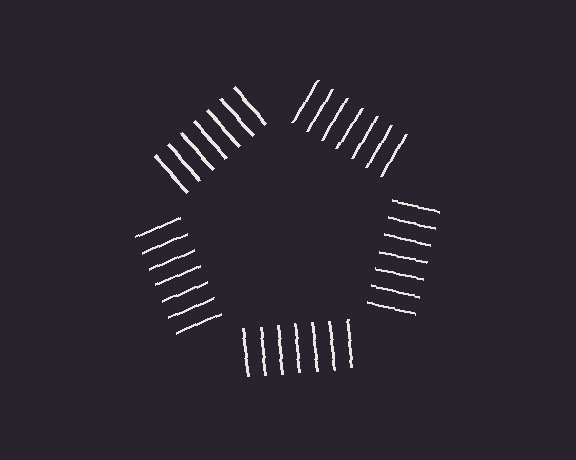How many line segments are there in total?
35 — 7 along each of the 5 edges.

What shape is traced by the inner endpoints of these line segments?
An illusory pentagon — the line segments terminate on its edges but no continuous stroke is drawn.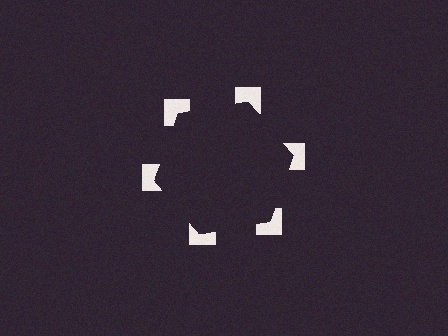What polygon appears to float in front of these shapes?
An illusory hexagon — its edges are inferred from the aligned wedge cuts in the notched squares, not physically drawn.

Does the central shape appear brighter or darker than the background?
It typically appears slightly darker than the background, even though no actual brightness change is drawn.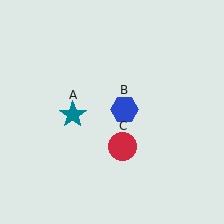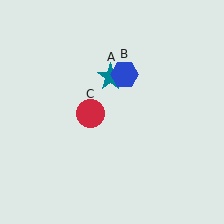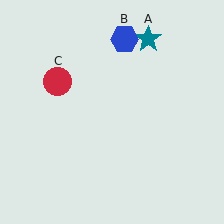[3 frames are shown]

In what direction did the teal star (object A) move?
The teal star (object A) moved up and to the right.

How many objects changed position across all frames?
3 objects changed position: teal star (object A), blue hexagon (object B), red circle (object C).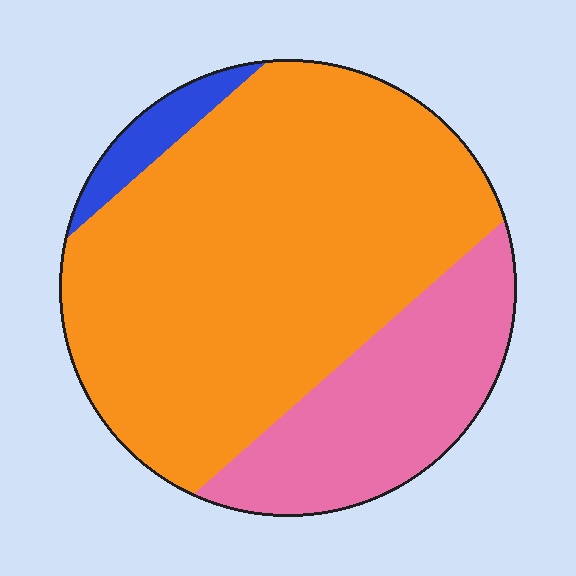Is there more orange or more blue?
Orange.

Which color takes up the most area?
Orange, at roughly 70%.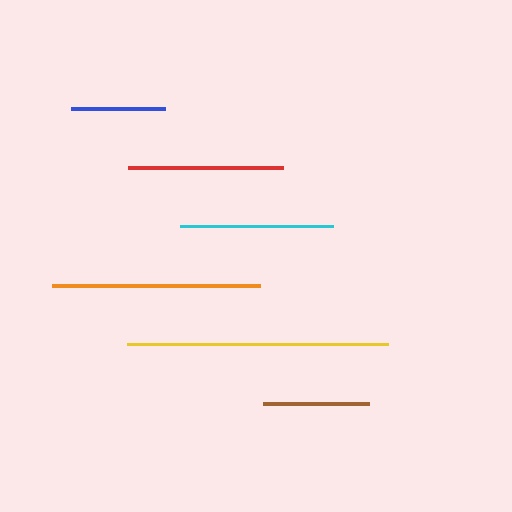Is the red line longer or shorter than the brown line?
The red line is longer than the brown line.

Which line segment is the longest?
The yellow line is the longest at approximately 261 pixels.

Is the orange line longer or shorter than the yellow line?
The yellow line is longer than the orange line.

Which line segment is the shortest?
The blue line is the shortest at approximately 94 pixels.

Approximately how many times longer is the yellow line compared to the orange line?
The yellow line is approximately 1.3 times the length of the orange line.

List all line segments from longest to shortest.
From longest to shortest: yellow, orange, red, cyan, brown, blue.